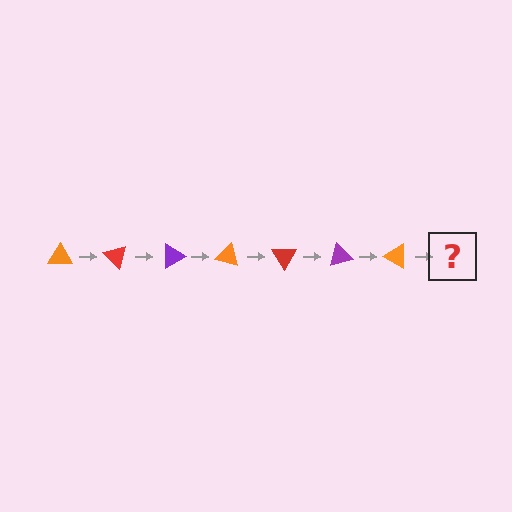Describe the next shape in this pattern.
It should be a red triangle, rotated 315 degrees from the start.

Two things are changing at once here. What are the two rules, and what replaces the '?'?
The two rules are that it rotates 45 degrees each step and the color cycles through orange, red, and purple. The '?' should be a red triangle, rotated 315 degrees from the start.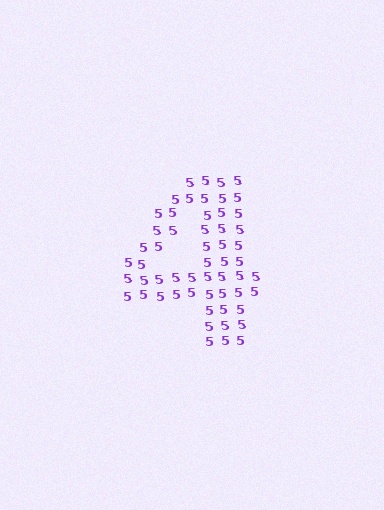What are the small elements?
The small elements are digit 5's.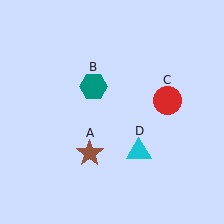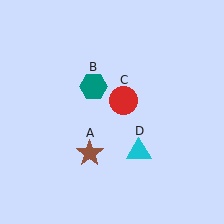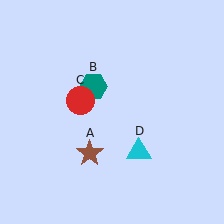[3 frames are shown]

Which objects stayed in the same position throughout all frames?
Brown star (object A) and teal hexagon (object B) and cyan triangle (object D) remained stationary.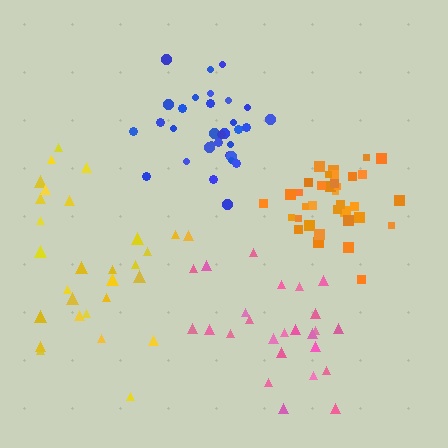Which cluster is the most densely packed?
Orange.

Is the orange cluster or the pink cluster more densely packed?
Orange.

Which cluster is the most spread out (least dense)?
Yellow.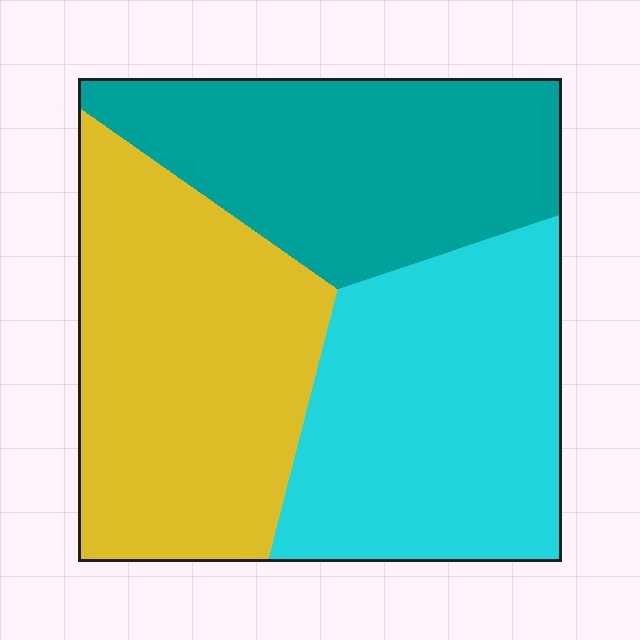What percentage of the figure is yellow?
Yellow takes up between a third and a half of the figure.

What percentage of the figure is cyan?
Cyan takes up about one third (1/3) of the figure.